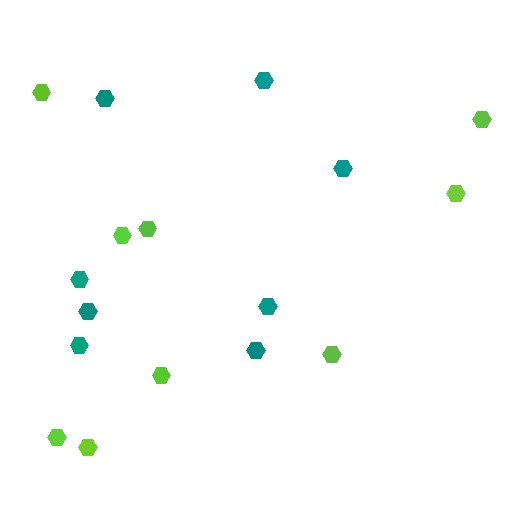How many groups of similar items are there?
There are 2 groups: one group of teal hexagons (8) and one group of lime hexagons (9).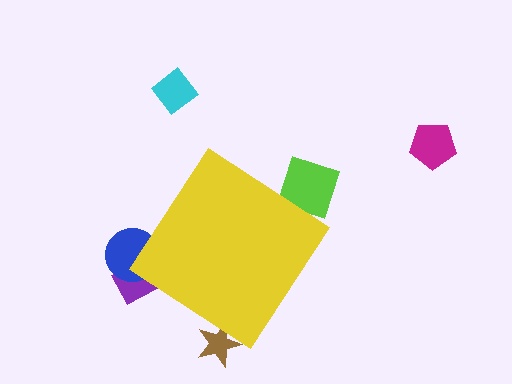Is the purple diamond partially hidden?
Yes, the purple diamond is partially hidden behind the yellow diamond.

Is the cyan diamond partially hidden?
No, the cyan diamond is fully visible.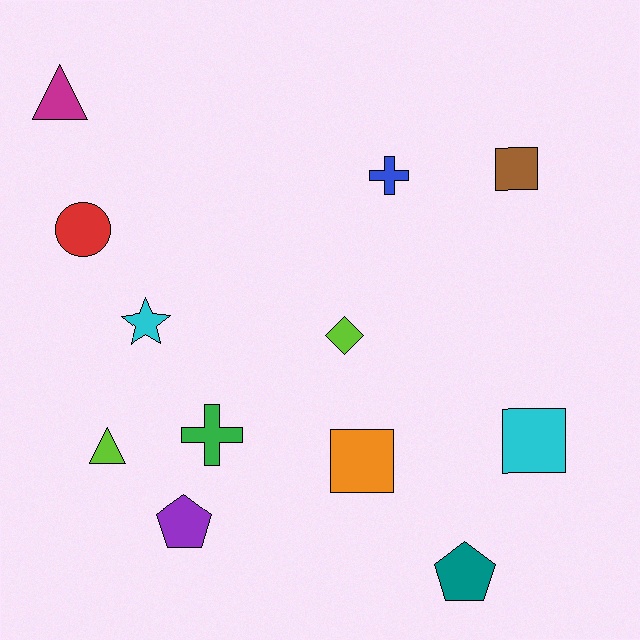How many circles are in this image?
There is 1 circle.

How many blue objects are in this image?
There is 1 blue object.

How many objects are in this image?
There are 12 objects.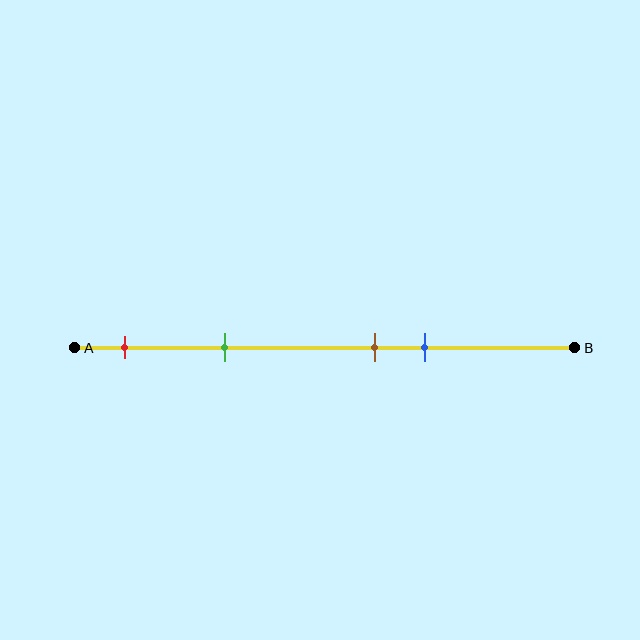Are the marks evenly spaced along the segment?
No, the marks are not evenly spaced.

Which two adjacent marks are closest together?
The brown and blue marks are the closest adjacent pair.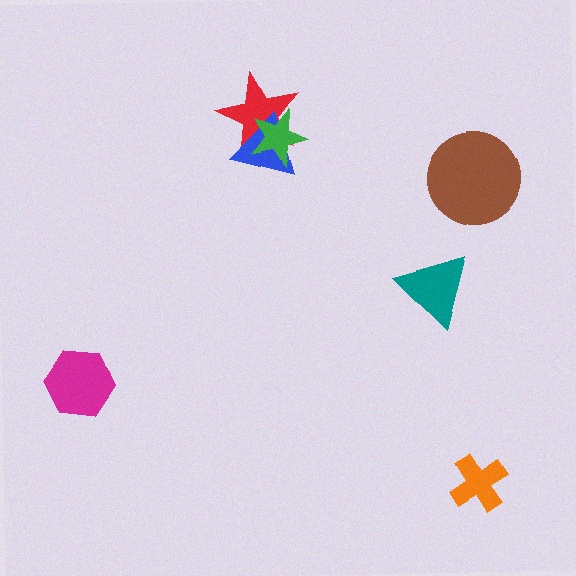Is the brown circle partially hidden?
No, no other shape covers it.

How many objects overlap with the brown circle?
0 objects overlap with the brown circle.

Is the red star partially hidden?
Yes, it is partially covered by another shape.